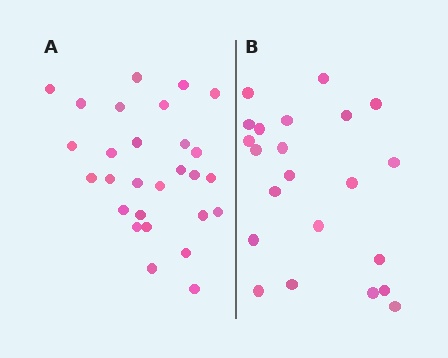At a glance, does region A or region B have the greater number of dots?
Region A (the left region) has more dots.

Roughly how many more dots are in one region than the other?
Region A has about 6 more dots than region B.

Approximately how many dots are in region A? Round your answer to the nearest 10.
About 30 dots. (The exact count is 28, which rounds to 30.)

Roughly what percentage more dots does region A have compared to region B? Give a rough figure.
About 25% more.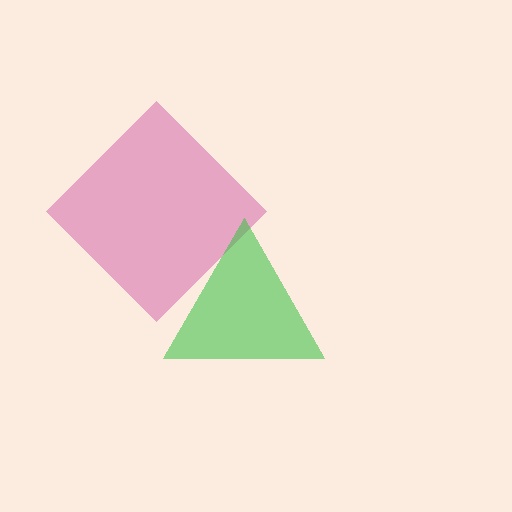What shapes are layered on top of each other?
The layered shapes are: a magenta diamond, a green triangle.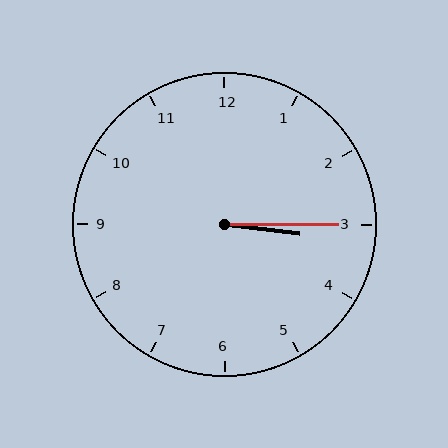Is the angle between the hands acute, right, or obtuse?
It is acute.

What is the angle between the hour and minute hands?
Approximately 8 degrees.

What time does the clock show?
3:15.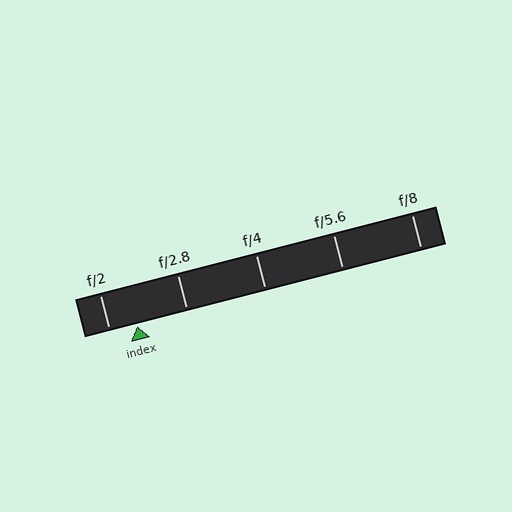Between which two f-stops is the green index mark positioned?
The index mark is between f/2 and f/2.8.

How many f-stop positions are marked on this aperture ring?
There are 5 f-stop positions marked.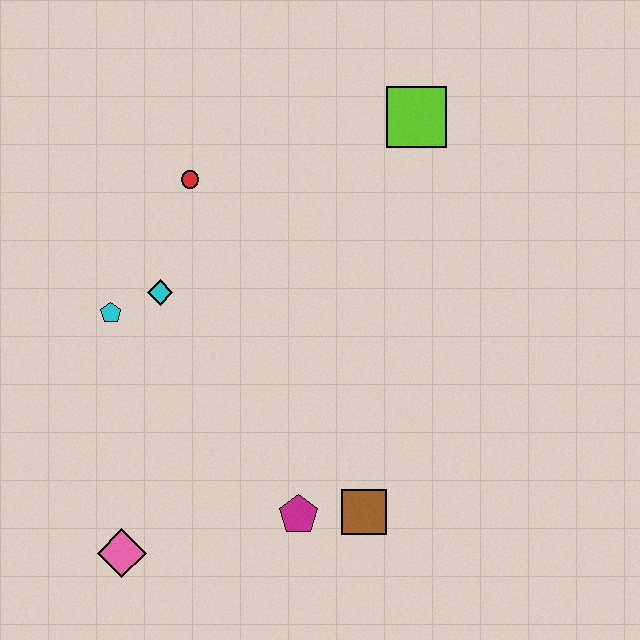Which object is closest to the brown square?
The magenta pentagon is closest to the brown square.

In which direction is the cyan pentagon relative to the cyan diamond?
The cyan pentagon is to the left of the cyan diamond.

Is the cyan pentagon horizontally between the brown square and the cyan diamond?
No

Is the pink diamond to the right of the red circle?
No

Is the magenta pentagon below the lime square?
Yes